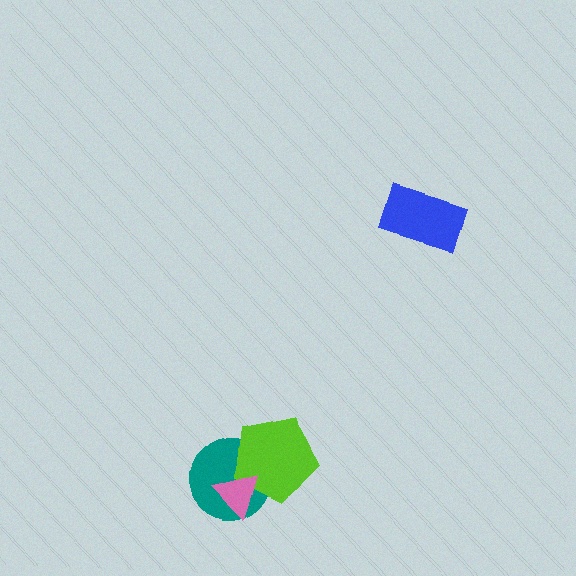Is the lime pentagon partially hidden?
Yes, it is partially covered by another shape.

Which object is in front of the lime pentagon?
The pink triangle is in front of the lime pentagon.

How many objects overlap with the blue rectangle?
0 objects overlap with the blue rectangle.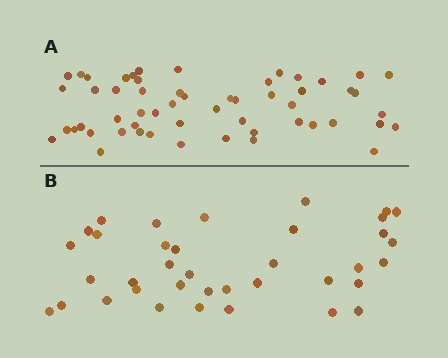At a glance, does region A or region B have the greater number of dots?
Region A (the top region) has more dots.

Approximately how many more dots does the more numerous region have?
Region A has approximately 20 more dots than region B.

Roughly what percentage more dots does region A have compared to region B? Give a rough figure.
About 50% more.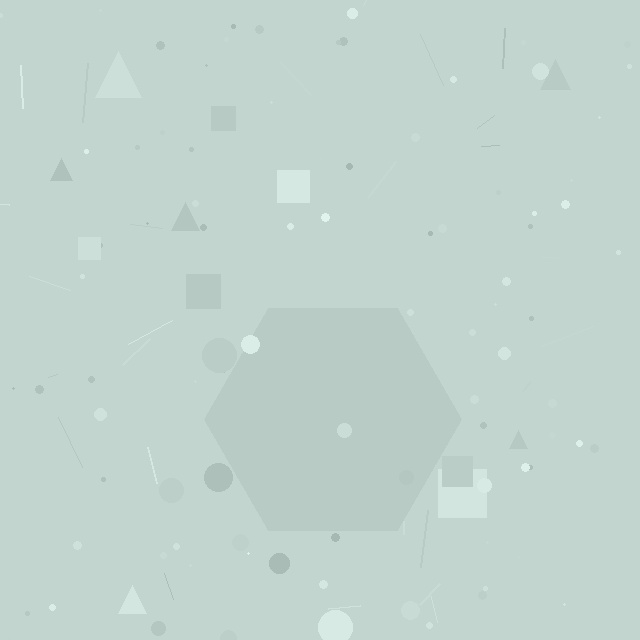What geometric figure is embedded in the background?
A hexagon is embedded in the background.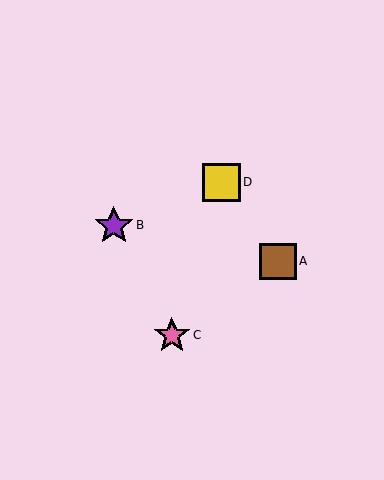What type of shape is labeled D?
Shape D is a yellow square.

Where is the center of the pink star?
The center of the pink star is at (172, 335).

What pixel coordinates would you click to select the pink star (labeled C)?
Click at (172, 335) to select the pink star C.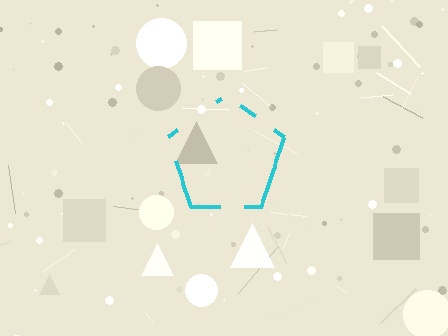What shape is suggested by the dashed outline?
The dashed outline suggests a pentagon.